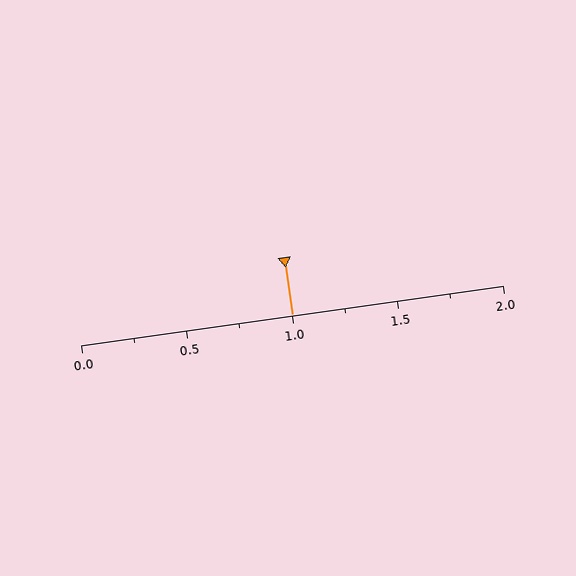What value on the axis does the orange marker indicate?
The marker indicates approximately 1.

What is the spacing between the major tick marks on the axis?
The major ticks are spaced 0.5 apart.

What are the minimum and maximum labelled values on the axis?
The axis runs from 0.0 to 2.0.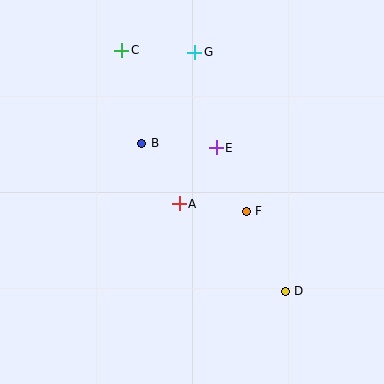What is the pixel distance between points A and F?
The distance between A and F is 67 pixels.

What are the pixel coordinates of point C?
Point C is at (122, 50).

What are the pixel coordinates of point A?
Point A is at (179, 204).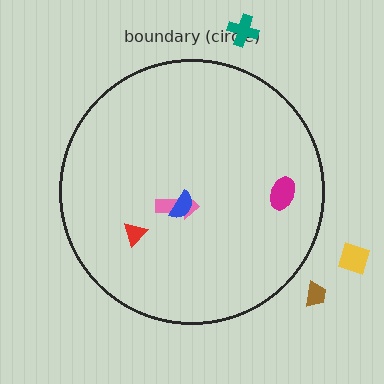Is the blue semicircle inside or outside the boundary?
Inside.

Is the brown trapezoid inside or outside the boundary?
Outside.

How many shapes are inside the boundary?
4 inside, 3 outside.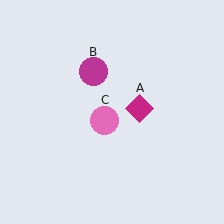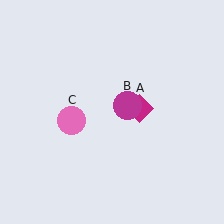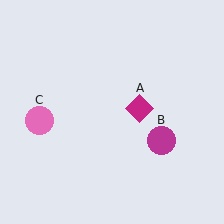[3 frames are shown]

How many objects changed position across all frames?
2 objects changed position: magenta circle (object B), pink circle (object C).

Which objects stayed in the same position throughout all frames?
Magenta diamond (object A) remained stationary.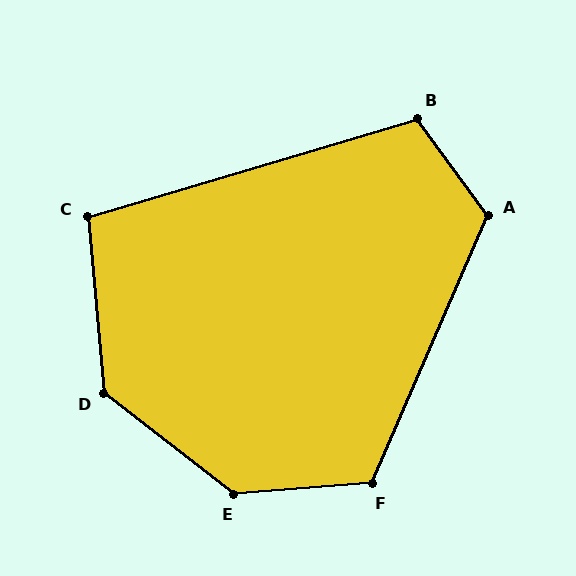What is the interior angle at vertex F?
Approximately 118 degrees (obtuse).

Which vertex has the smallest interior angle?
C, at approximately 101 degrees.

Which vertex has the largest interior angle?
E, at approximately 138 degrees.